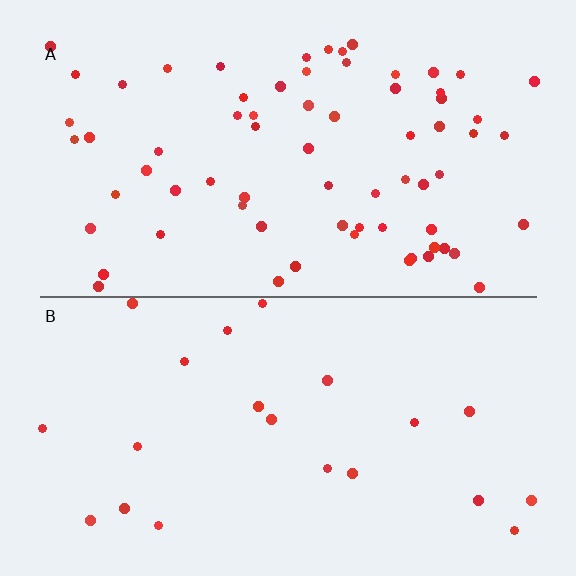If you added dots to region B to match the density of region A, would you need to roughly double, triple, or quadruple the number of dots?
Approximately triple.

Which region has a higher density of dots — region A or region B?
A (the top).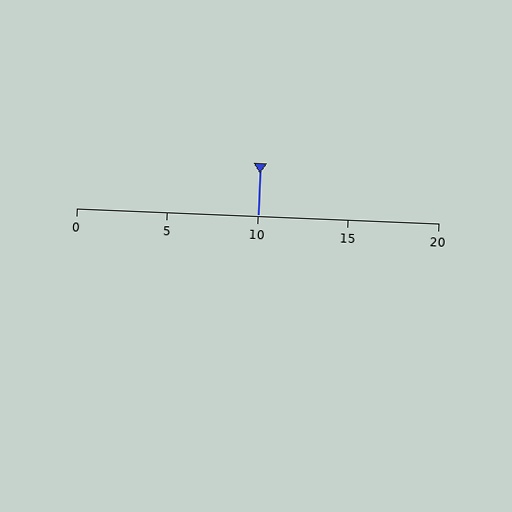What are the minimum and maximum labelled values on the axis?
The axis runs from 0 to 20.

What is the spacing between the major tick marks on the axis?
The major ticks are spaced 5 apart.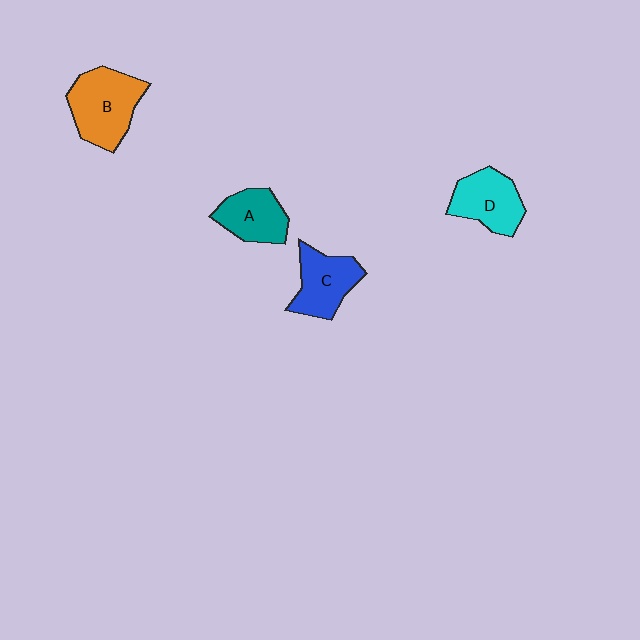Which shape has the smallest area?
Shape A (teal).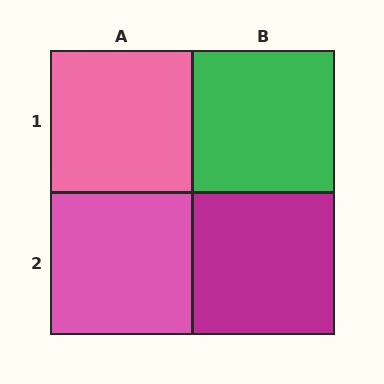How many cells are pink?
2 cells are pink.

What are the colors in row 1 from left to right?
Pink, green.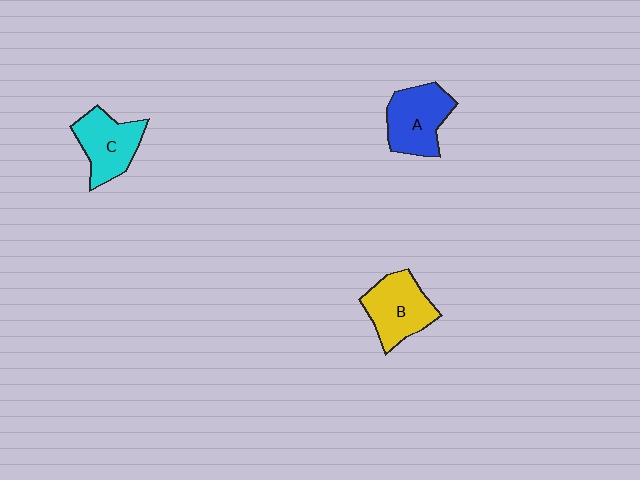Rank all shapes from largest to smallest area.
From largest to smallest: A (blue), B (yellow), C (cyan).